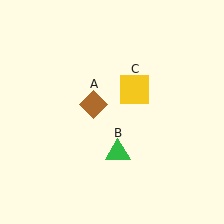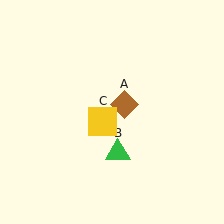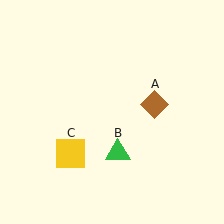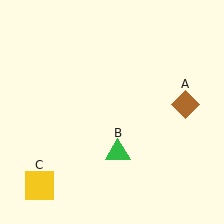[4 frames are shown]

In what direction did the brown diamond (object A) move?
The brown diamond (object A) moved right.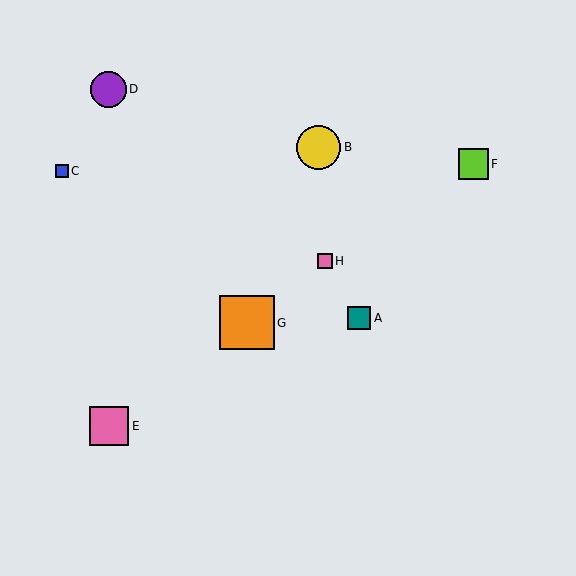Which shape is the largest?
The orange square (labeled G) is the largest.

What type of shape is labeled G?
Shape G is an orange square.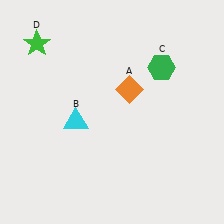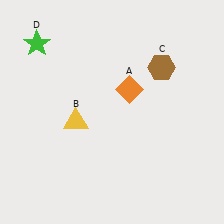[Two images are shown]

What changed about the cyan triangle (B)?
In Image 1, B is cyan. In Image 2, it changed to yellow.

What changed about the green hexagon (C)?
In Image 1, C is green. In Image 2, it changed to brown.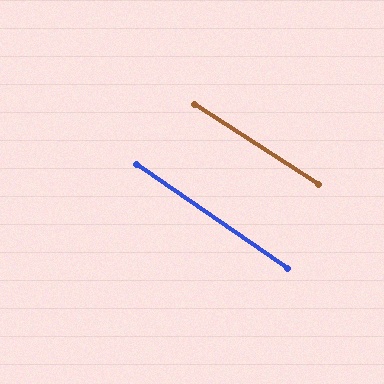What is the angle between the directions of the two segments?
Approximately 2 degrees.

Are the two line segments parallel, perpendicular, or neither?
Parallel — their directions differ by only 1.7°.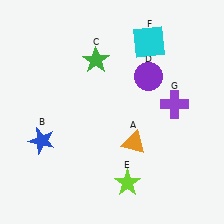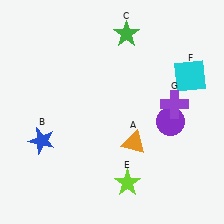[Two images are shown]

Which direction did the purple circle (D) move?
The purple circle (D) moved down.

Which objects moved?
The objects that moved are: the green star (C), the purple circle (D), the cyan square (F).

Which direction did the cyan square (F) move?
The cyan square (F) moved right.